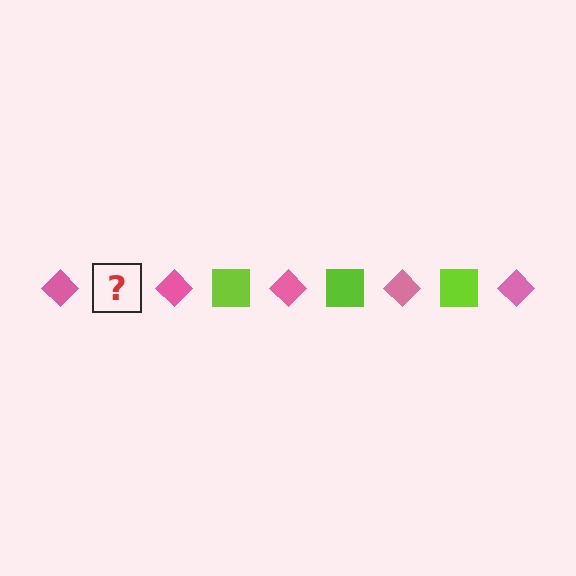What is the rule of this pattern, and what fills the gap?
The rule is that the pattern alternates between pink diamond and lime square. The gap should be filled with a lime square.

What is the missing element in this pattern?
The missing element is a lime square.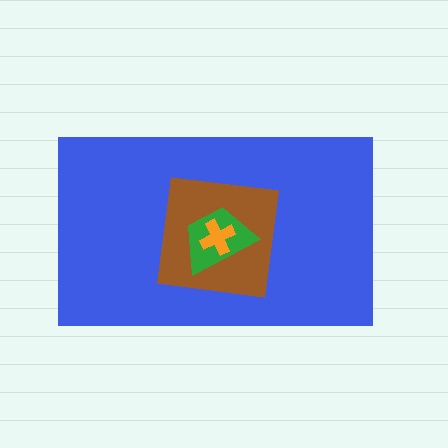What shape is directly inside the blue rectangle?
The brown square.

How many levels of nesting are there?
4.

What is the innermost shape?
The orange cross.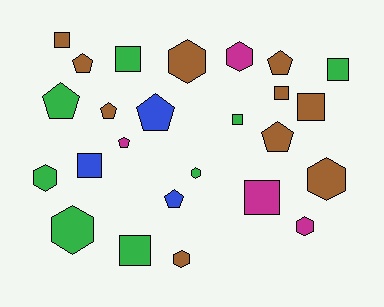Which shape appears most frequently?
Square, with 9 objects.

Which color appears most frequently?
Brown, with 10 objects.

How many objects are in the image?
There are 25 objects.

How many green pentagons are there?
There is 1 green pentagon.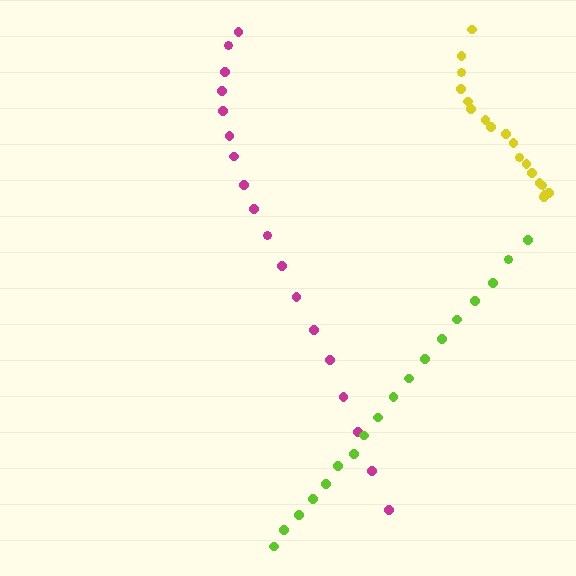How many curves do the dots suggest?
There are 3 distinct paths.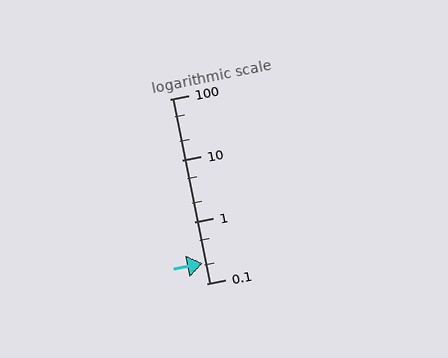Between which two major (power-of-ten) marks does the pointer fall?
The pointer is between 0.1 and 1.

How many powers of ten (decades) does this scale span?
The scale spans 3 decades, from 0.1 to 100.